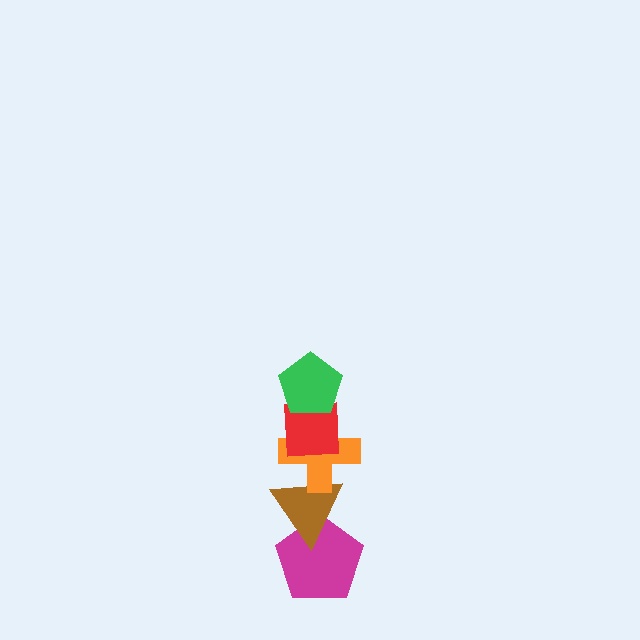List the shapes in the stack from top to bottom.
From top to bottom: the green pentagon, the red square, the orange cross, the brown triangle, the magenta pentagon.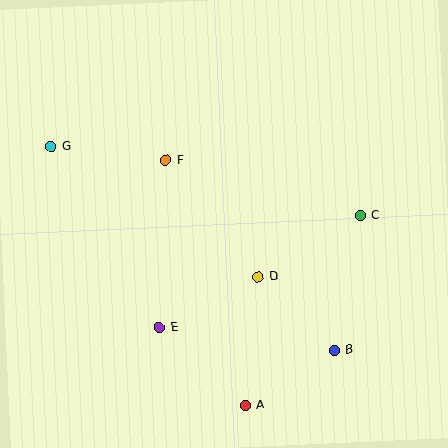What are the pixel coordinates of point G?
Point G is at (51, 147).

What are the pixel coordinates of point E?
Point E is at (159, 328).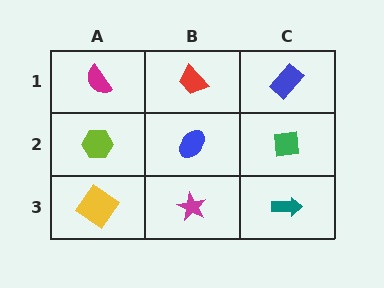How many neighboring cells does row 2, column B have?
4.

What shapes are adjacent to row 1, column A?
A lime hexagon (row 2, column A), a red trapezoid (row 1, column B).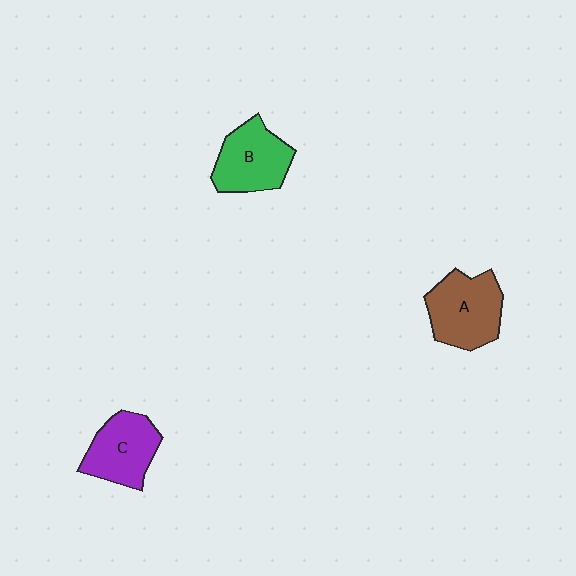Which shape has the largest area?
Shape A (brown).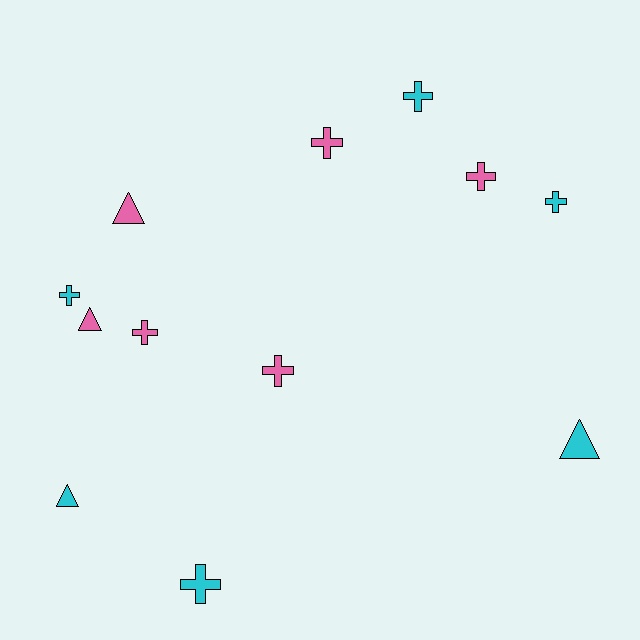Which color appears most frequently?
Cyan, with 6 objects.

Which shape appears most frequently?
Cross, with 8 objects.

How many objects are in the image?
There are 12 objects.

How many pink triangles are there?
There are 2 pink triangles.